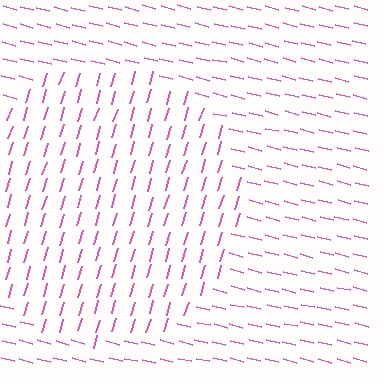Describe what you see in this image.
The image is filled with small pink line segments. A circle region in the image has lines oriented differently from the surrounding lines, creating a visible texture boundary.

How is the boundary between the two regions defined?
The boundary is defined purely by a change in line orientation (approximately 88 degrees difference). All lines are the same color and thickness.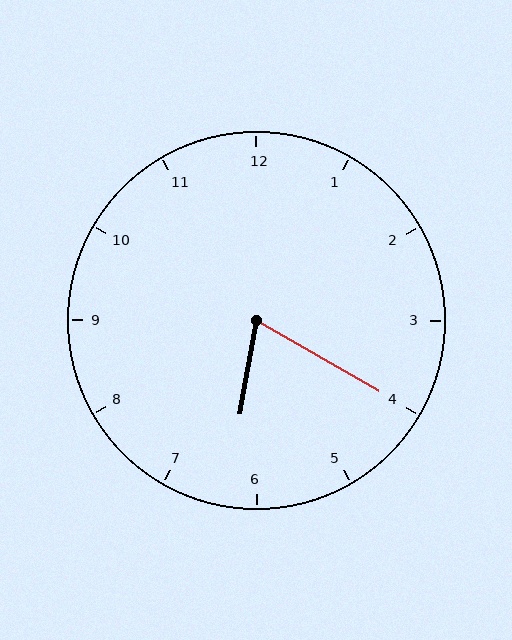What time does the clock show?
6:20.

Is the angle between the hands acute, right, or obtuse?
It is acute.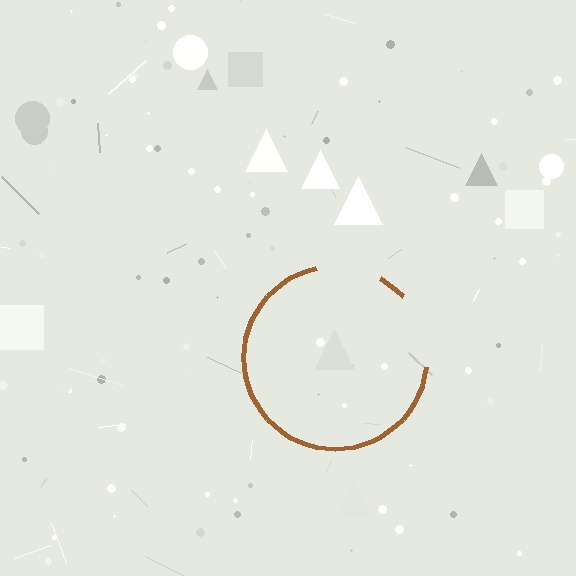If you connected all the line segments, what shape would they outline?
They would outline a circle.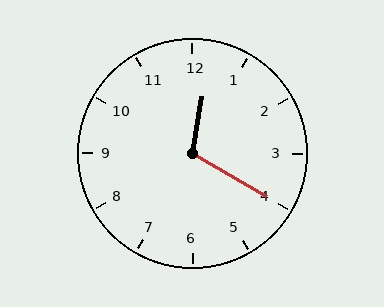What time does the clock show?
12:20.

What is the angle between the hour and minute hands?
Approximately 110 degrees.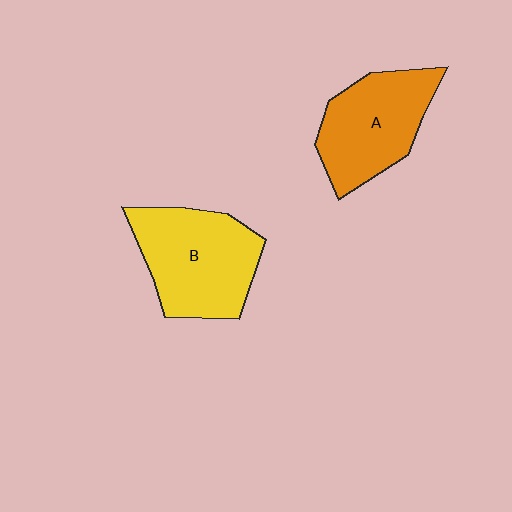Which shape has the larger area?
Shape B (yellow).